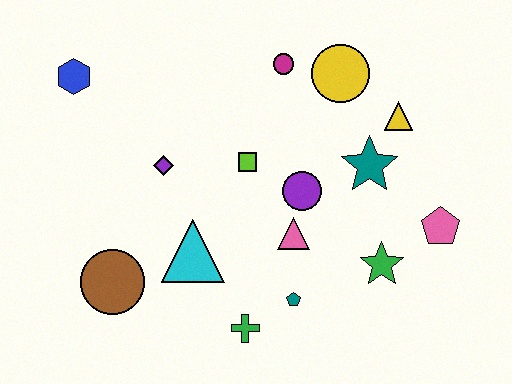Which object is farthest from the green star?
The blue hexagon is farthest from the green star.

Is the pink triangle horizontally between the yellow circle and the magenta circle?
Yes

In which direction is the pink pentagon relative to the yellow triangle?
The pink pentagon is below the yellow triangle.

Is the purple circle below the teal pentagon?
No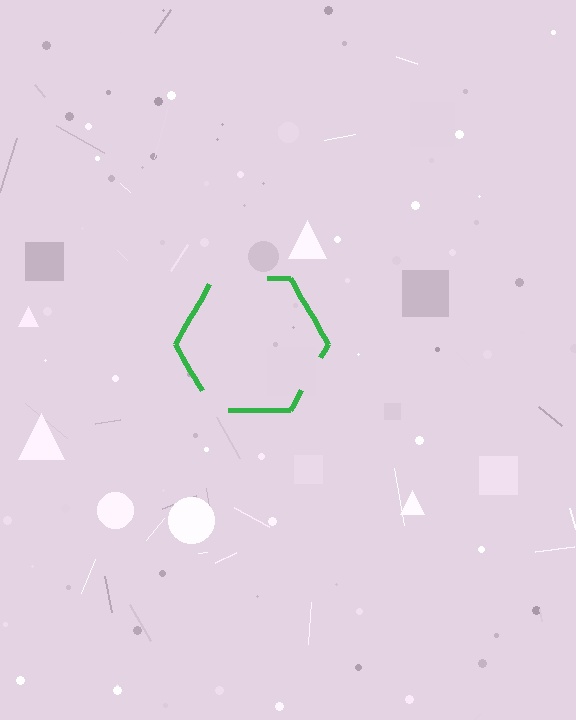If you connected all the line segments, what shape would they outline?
They would outline a hexagon.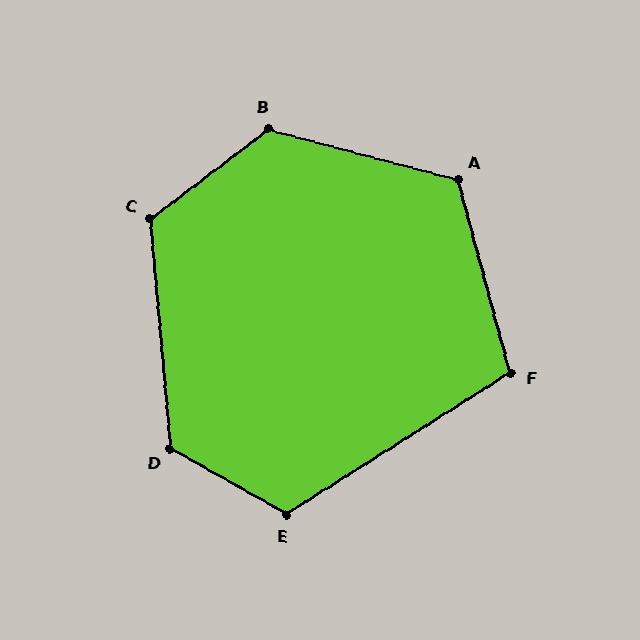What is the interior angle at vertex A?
Approximately 120 degrees (obtuse).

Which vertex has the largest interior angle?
B, at approximately 128 degrees.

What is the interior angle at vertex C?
Approximately 122 degrees (obtuse).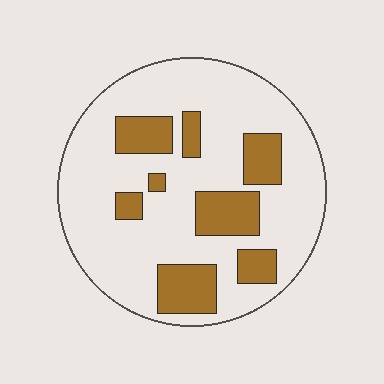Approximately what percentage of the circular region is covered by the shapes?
Approximately 25%.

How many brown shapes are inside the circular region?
8.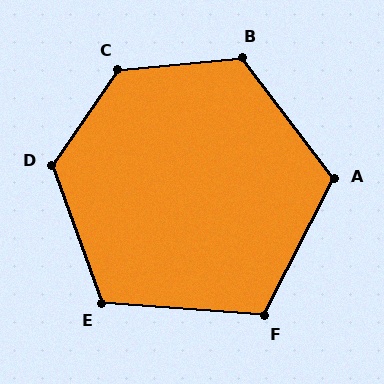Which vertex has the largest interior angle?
C, at approximately 130 degrees.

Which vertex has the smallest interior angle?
F, at approximately 113 degrees.